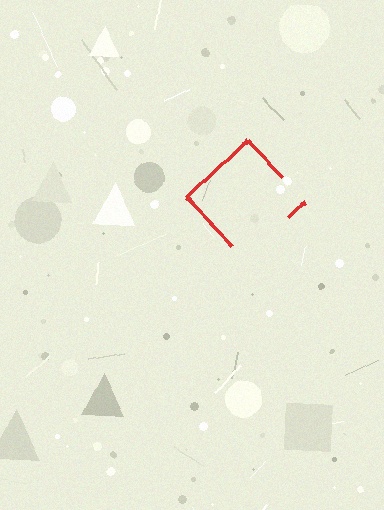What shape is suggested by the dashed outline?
The dashed outline suggests a diamond.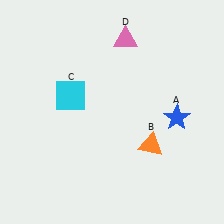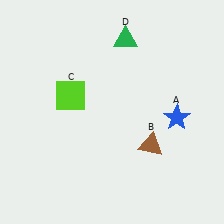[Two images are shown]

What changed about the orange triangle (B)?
In Image 1, B is orange. In Image 2, it changed to brown.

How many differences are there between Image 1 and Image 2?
There are 3 differences between the two images.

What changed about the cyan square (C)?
In Image 1, C is cyan. In Image 2, it changed to lime.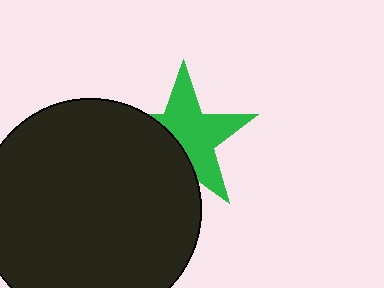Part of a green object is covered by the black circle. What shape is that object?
It is a star.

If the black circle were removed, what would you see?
You would see the complete green star.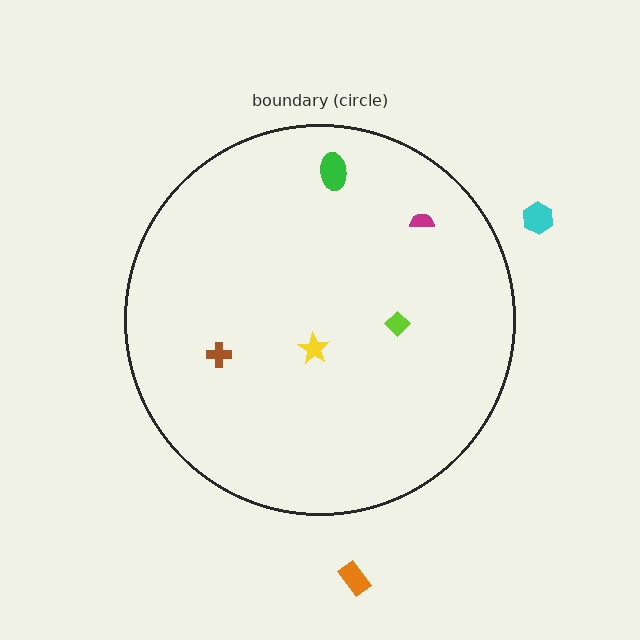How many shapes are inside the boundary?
5 inside, 2 outside.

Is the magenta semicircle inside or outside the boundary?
Inside.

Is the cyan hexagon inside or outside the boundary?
Outside.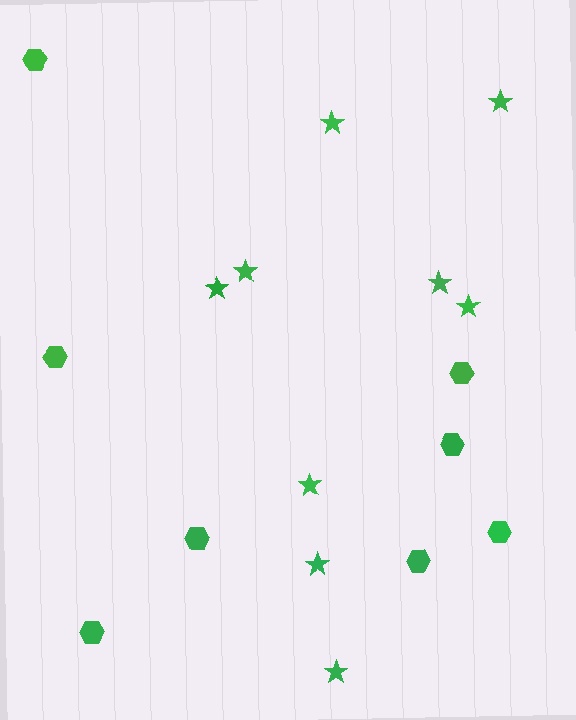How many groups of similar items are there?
There are 2 groups: one group of stars (9) and one group of hexagons (8).